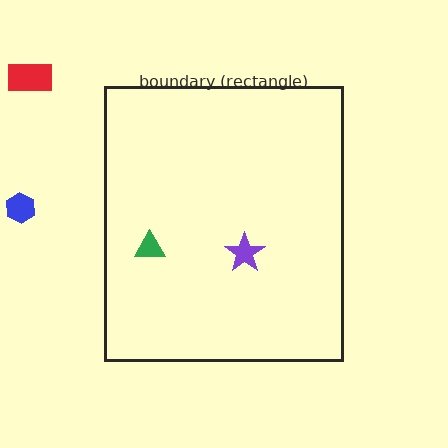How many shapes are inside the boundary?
2 inside, 2 outside.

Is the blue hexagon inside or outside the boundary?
Outside.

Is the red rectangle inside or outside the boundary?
Outside.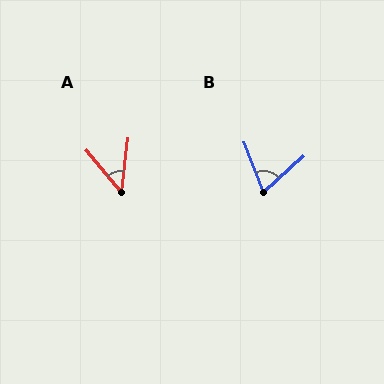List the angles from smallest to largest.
A (47°), B (69°).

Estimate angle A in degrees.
Approximately 47 degrees.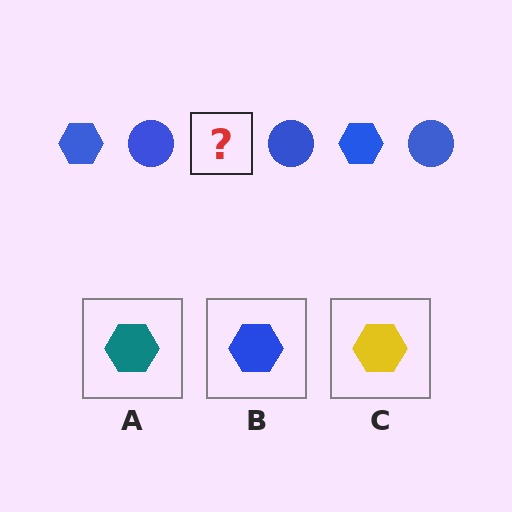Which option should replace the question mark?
Option B.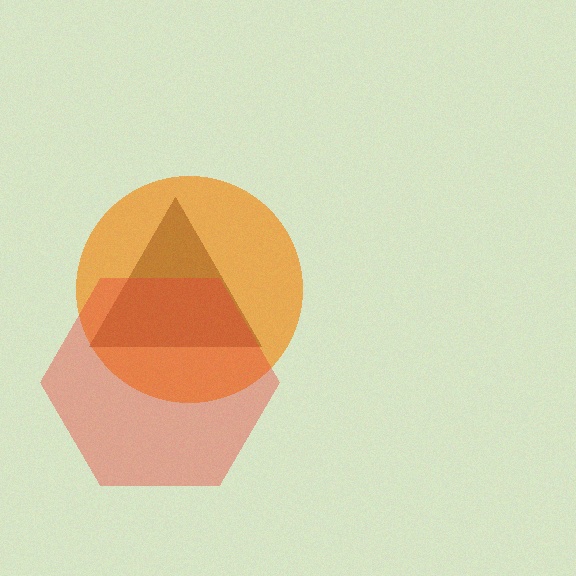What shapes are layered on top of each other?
The layered shapes are: an orange circle, a brown triangle, a red hexagon.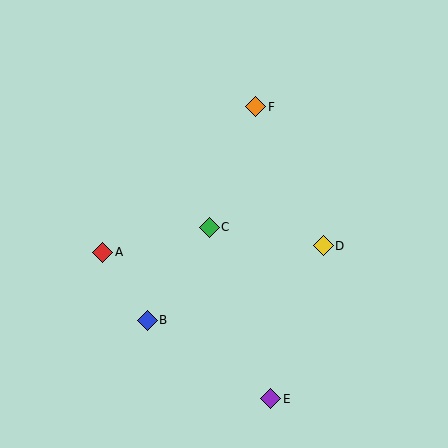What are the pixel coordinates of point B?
Point B is at (147, 320).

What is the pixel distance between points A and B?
The distance between A and B is 81 pixels.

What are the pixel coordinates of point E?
Point E is at (271, 399).